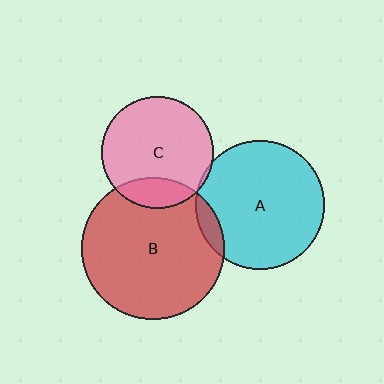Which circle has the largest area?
Circle B (red).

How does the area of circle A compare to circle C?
Approximately 1.3 times.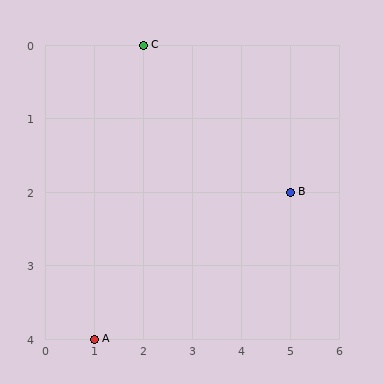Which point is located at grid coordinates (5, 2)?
Point B is at (5, 2).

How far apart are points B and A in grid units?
Points B and A are 4 columns and 2 rows apart (about 4.5 grid units diagonally).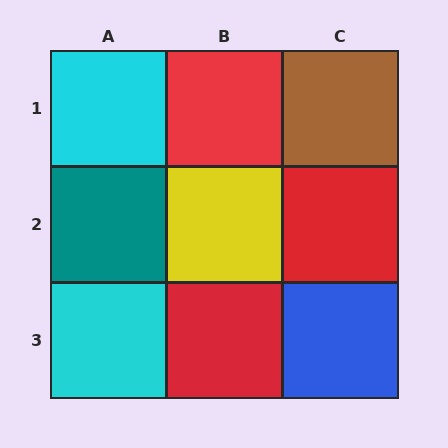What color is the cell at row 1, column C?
Brown.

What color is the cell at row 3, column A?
Cyan.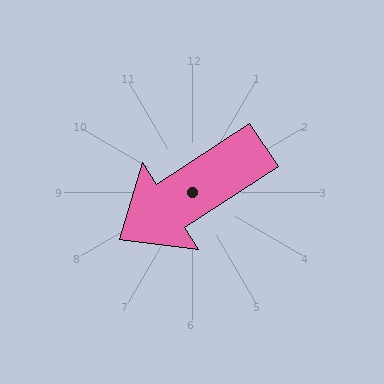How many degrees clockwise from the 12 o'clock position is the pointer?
Approximately 237 degrees.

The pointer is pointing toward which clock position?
Roughly 8 o'clock.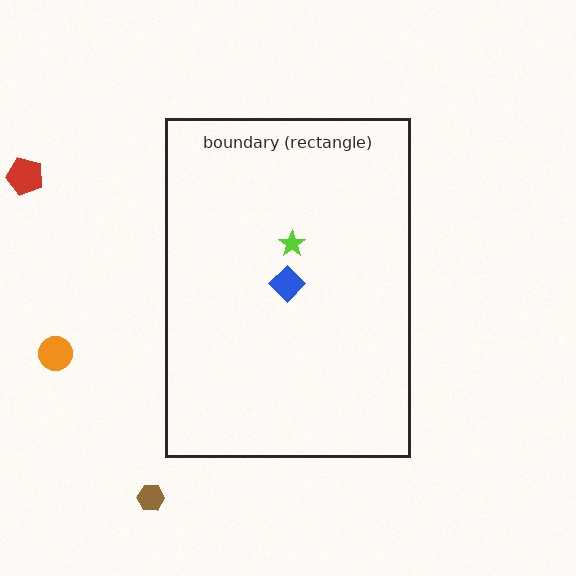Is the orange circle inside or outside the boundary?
Outside.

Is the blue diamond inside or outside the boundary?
Inside.